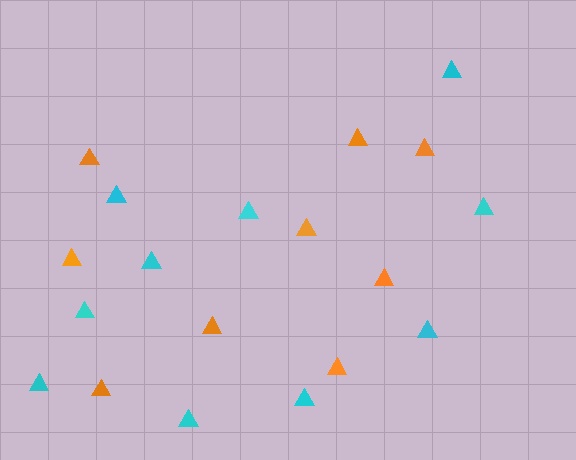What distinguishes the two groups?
There are 2 groups: one group of cyan triangles (10) and one group of orange triangles (9).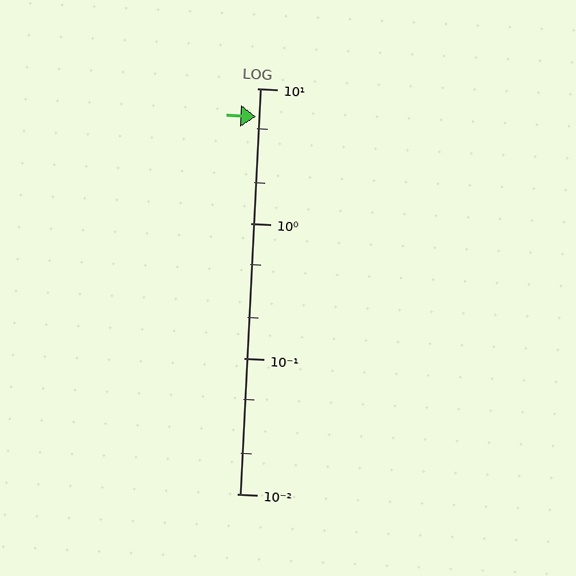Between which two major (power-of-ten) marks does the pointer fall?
The pointer is between 1 and 10.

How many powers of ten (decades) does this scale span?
The scale spans 3 decades, from 0.01 to 10.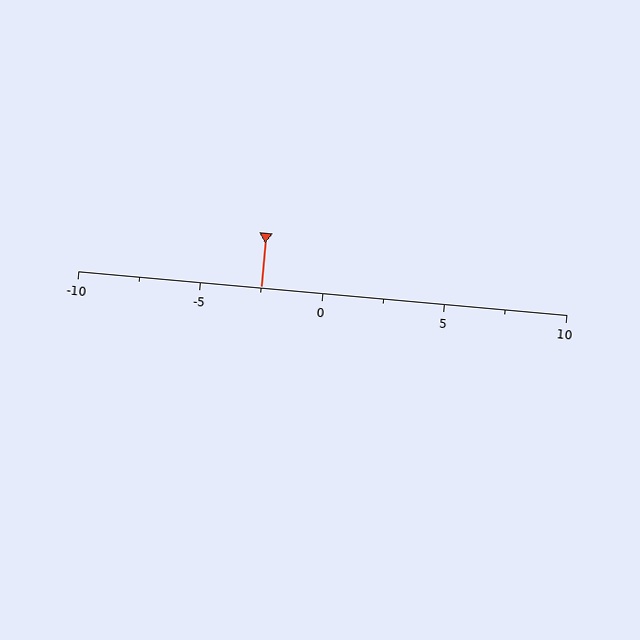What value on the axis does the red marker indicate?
The marker indicates approximately -2.5.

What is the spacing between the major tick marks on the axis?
The major ticks are spaced 5 apart.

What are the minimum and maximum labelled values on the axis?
The axis runs from -10 to 10.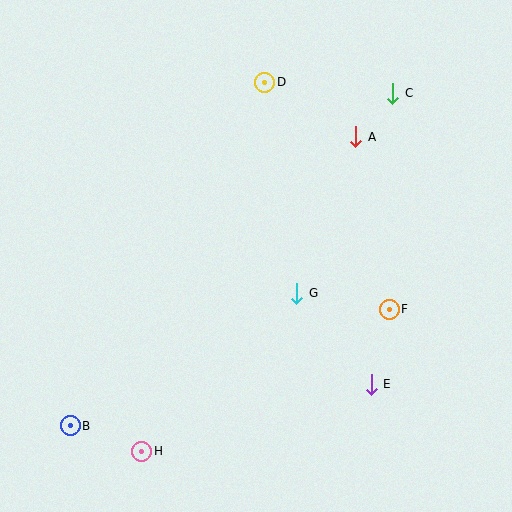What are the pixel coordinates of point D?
Point D is at (264, 82).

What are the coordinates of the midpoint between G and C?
The midpoint between G and C is at (345, 193).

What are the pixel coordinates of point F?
Point F is at (389, 309).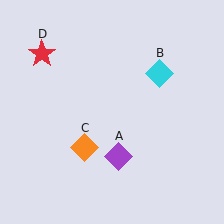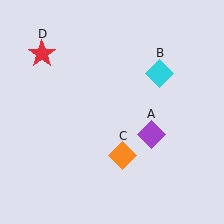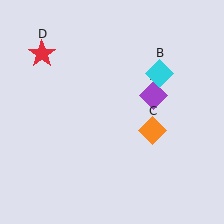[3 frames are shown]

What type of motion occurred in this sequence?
The purple diamond (object A), orange diamond (object C) rotated counterclockwise around the center of the scene.